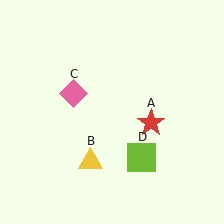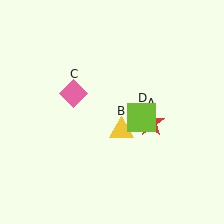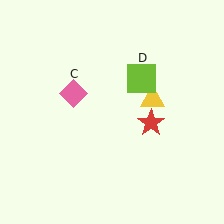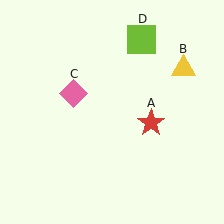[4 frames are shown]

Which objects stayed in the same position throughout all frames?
Red star (object A) and pink diamond (object C) remained stationary.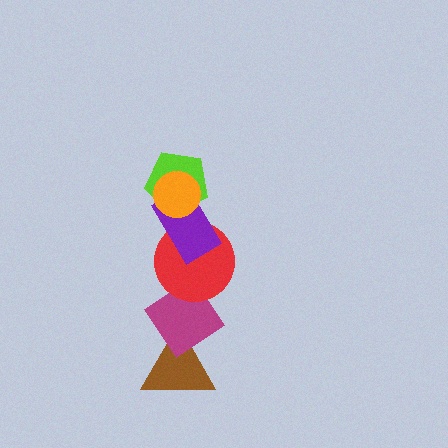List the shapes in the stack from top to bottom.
From top to bottom: the orange circle, the lime pentagon, the purple rectangle, the red circle, the magenta diamond, the brown triangle.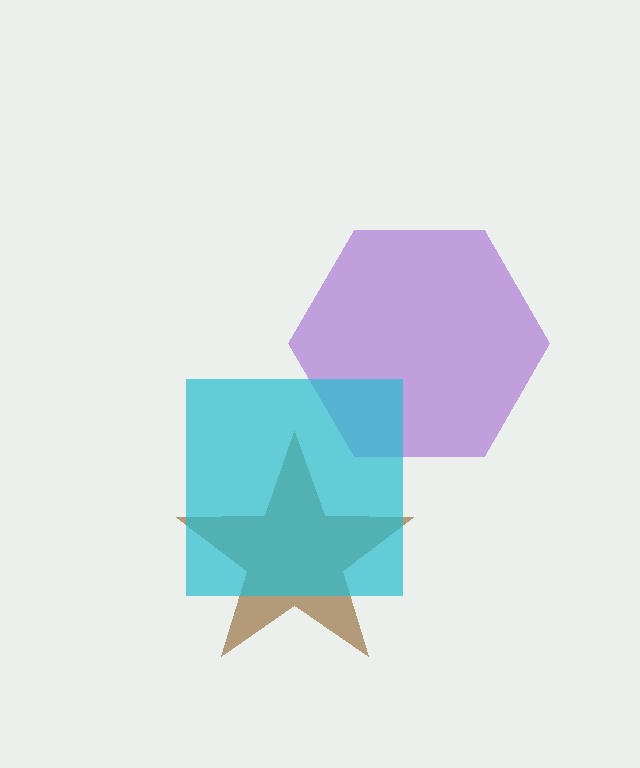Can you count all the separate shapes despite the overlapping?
Yes, there are 3 separate shapes.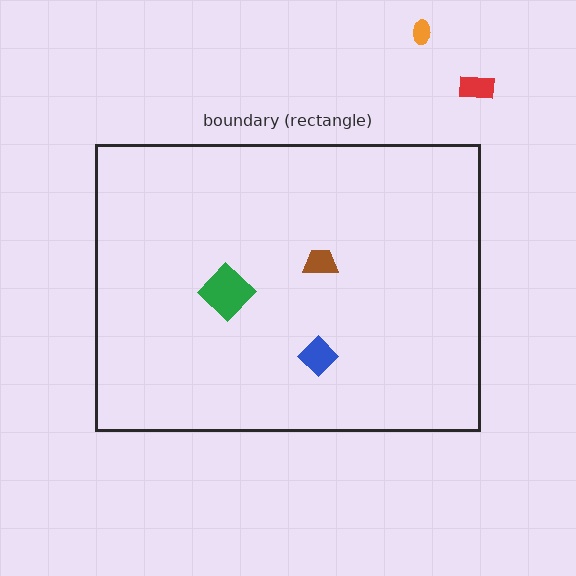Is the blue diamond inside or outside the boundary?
Inside.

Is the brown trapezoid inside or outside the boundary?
Inside.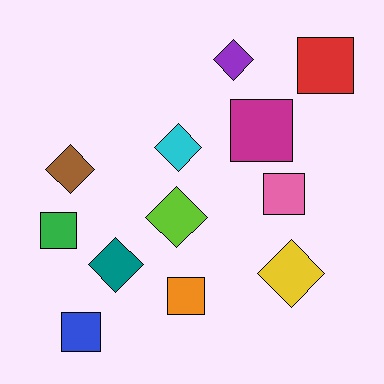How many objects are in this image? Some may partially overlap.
There are 12 objects.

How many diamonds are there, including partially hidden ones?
There are 6 diamonds.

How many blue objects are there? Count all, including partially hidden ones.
There is 1 blue object.